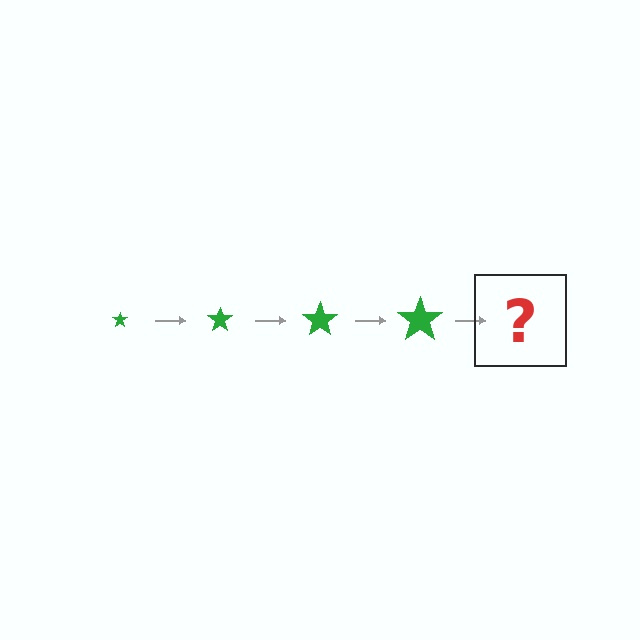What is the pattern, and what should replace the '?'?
The pattern is that the star gets progressively larger each step. The '?' should be a green star, larger than the previous one.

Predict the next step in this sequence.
The next step is a green star, larger than the previous one.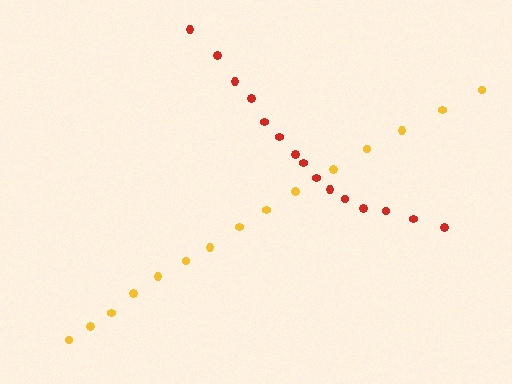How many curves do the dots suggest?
There are 2 distinct paths.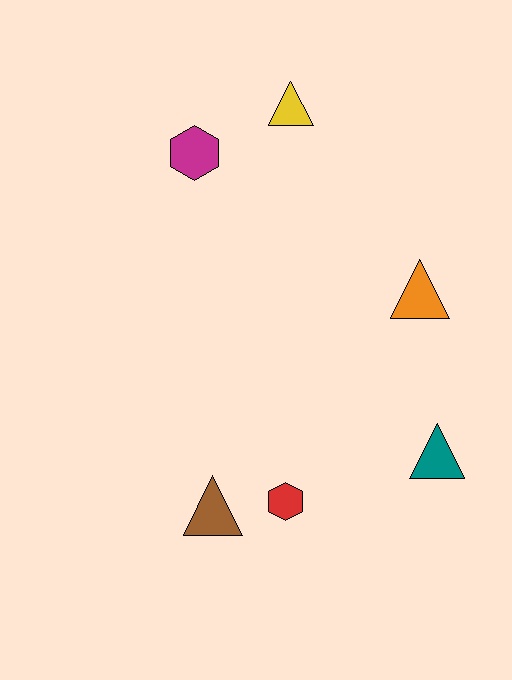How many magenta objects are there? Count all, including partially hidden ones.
There is 1 magenta object.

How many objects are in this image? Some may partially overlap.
There are 6 objects.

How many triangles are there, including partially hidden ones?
There are 4 triangles.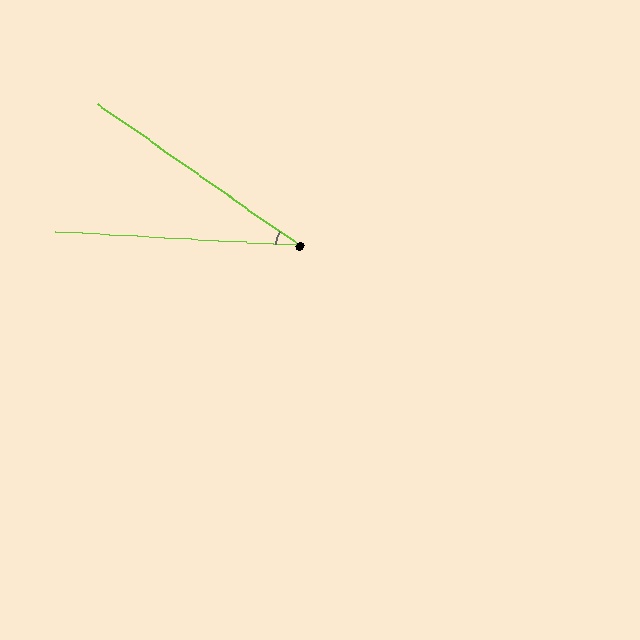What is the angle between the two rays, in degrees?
Approximately 32 degrees.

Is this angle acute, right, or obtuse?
It is acute.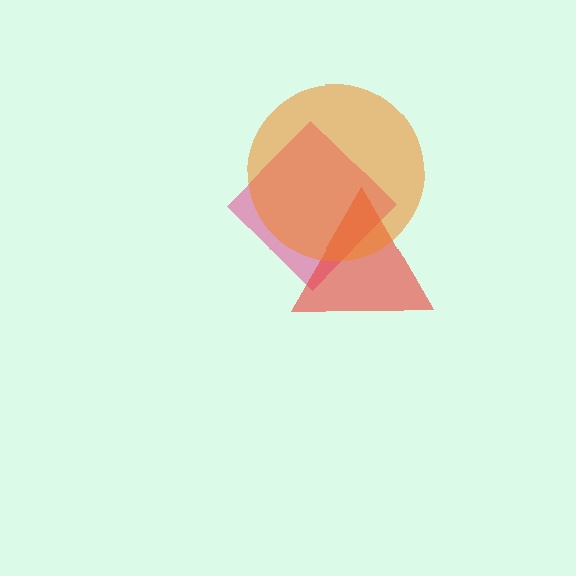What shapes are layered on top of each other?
The layered shapes are: a pink diamond, a red triangle, an orange circle.